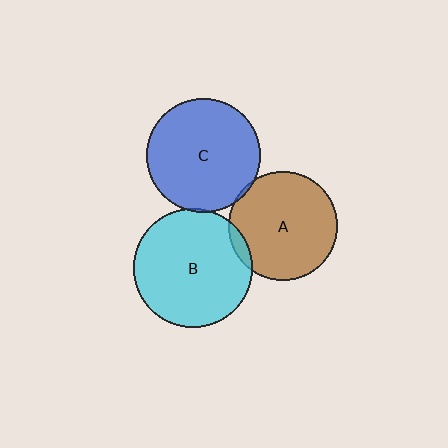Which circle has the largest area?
Circle B (cyan).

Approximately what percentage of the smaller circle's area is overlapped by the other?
Approximately 5%.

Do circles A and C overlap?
Yes.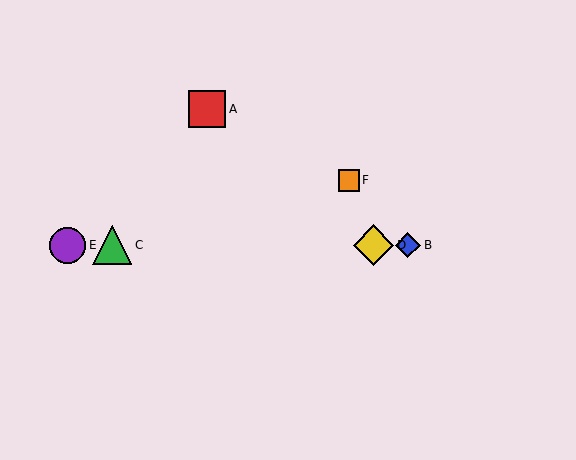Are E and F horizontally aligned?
No, E is at y≈245 and F is at y≈180.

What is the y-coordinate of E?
Object E is at y≈245.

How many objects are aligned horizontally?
4 objects (B, C, D, E) are aligned horizontally.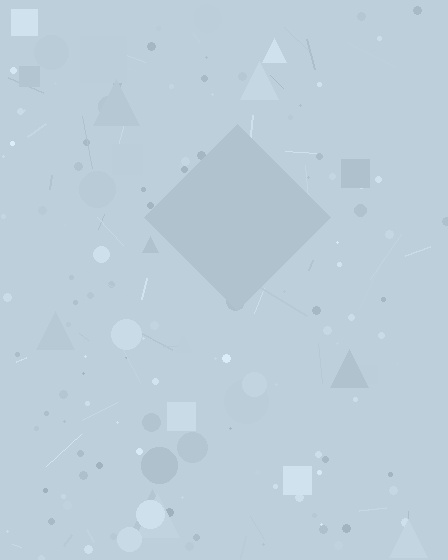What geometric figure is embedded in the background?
A diamond is embedded in the background.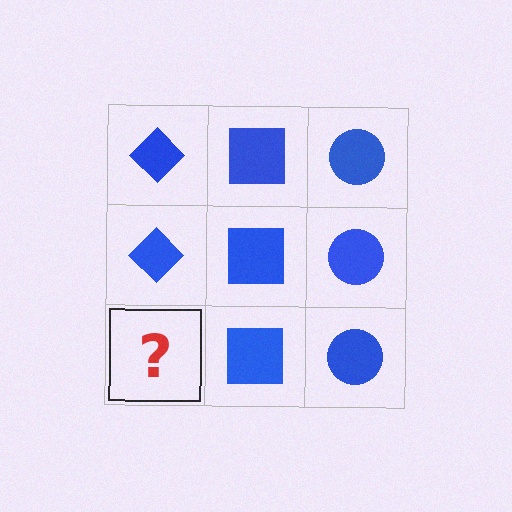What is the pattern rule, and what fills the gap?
The rule is that each column has a consistent shape. The gap should be filled with a blue diamond.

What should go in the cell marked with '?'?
The missing cell should contain a blue diamond.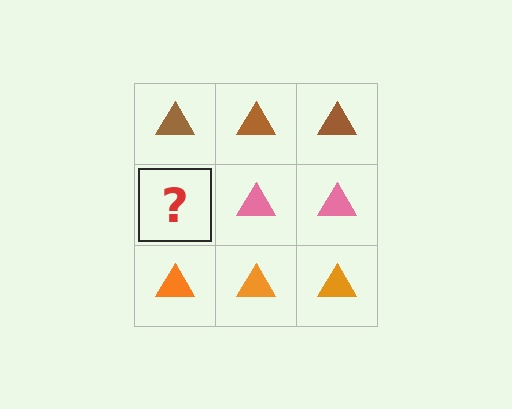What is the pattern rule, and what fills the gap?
The rule is that each row has a consistent color. The gap should be filled with a pink triangle.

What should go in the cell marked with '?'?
The missing cell should contain a pink triangle.